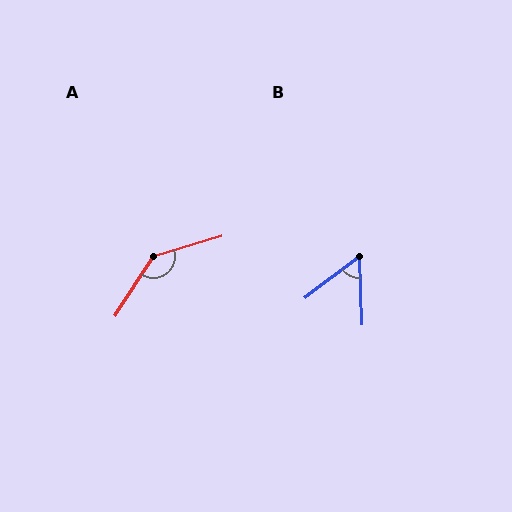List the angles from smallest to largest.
B (55°), A (140°).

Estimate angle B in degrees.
Approximately 55 degrees.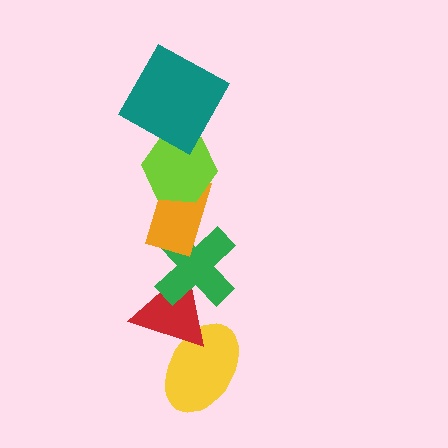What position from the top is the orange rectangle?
The orange rectangle is 3rd from the top.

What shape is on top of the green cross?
The orange rectangle is on top of the green cross.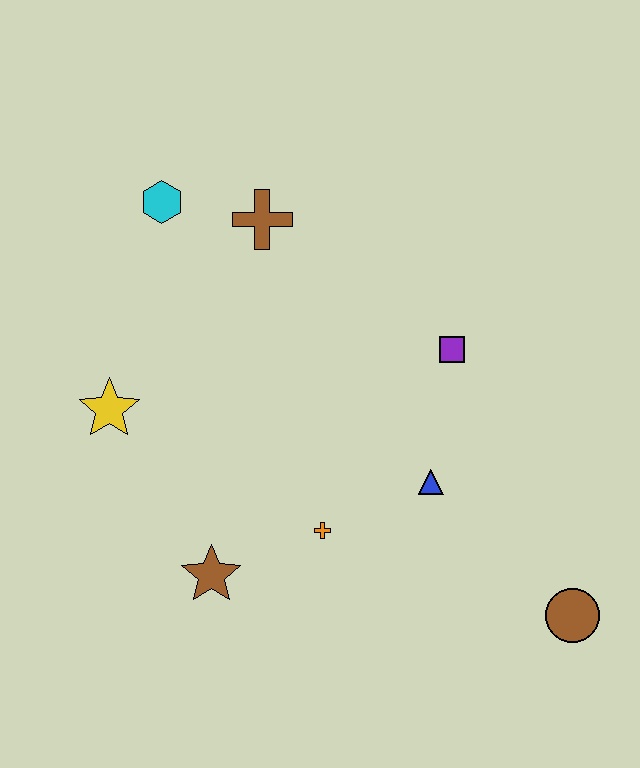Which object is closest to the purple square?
The blue triangle is closest to the purple square.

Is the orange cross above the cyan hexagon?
No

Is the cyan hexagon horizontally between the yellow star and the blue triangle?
Yes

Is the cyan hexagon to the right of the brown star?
No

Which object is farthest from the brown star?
The cyan hexagon is farthest from the brown star.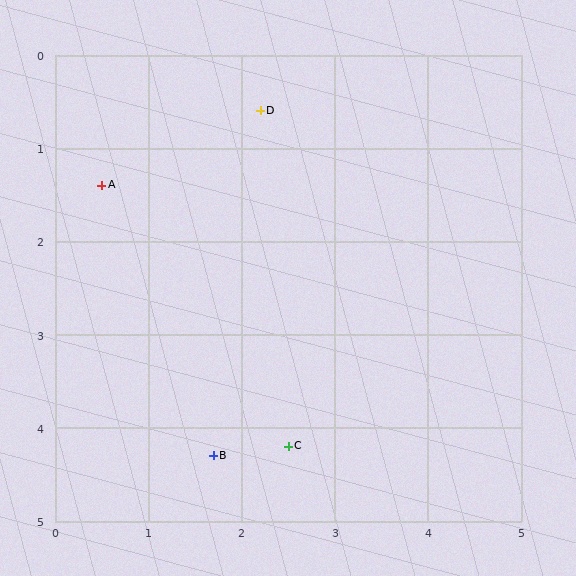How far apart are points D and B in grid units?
Points D and B are about 3.7 grid units apart.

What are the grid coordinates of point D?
Point D is at approximately (2.2, 0.6).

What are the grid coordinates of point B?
Point B is at approximately (1.7, 4.3).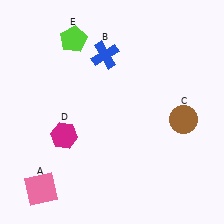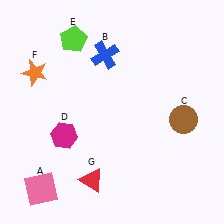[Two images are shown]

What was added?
An orange star (F), a red triangle (G) were added in Image 2.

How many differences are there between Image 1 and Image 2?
There are 2 differences between the two images.